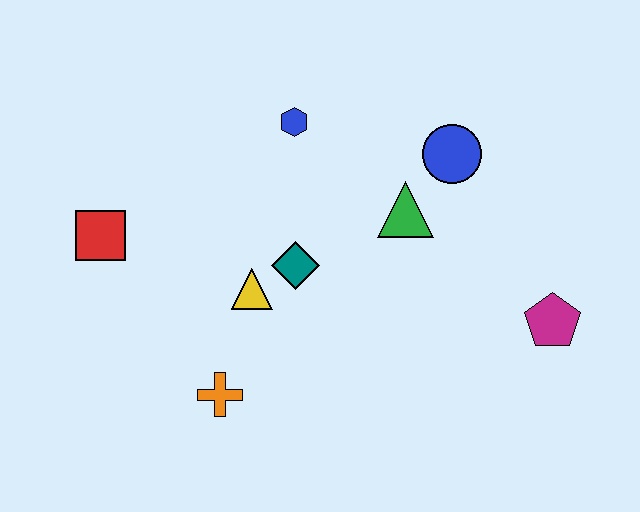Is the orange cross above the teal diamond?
No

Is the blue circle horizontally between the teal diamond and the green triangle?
No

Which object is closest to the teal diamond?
The yellow triangle is closest to the teal diamond.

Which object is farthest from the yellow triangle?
The magenta pentagon is farthest from the yellow triangle.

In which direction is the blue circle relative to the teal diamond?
The blue circle is to the right of the teal diamond.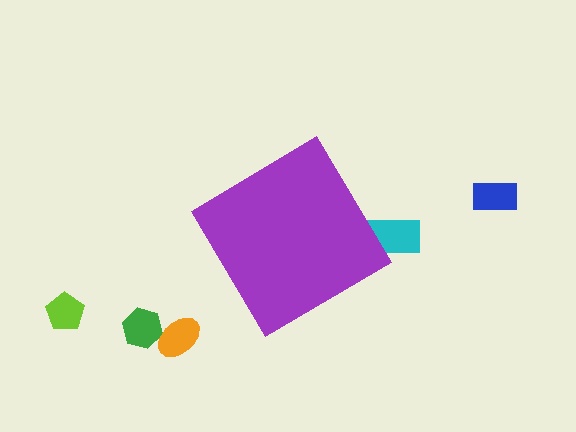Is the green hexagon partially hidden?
No, the green hexagon is fully visible.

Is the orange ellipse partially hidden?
No, the orange ellipse is fully visible.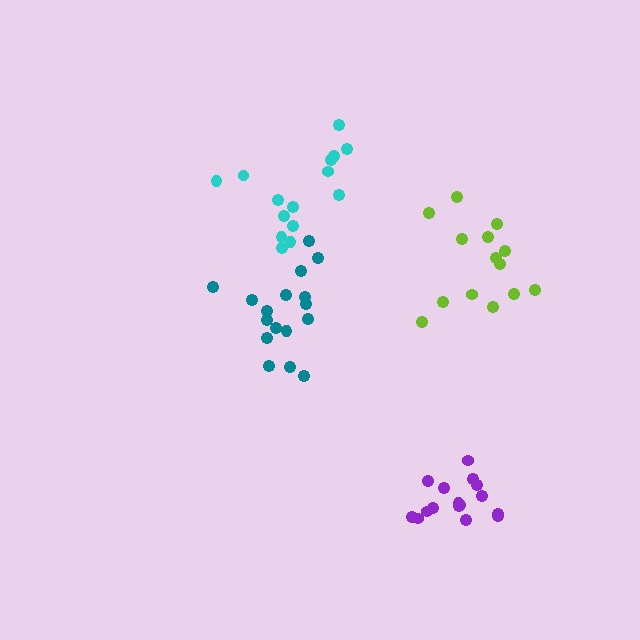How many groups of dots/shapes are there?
There are 4 groups.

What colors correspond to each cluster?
The clusters are colored: teal, cyan, lime, purple.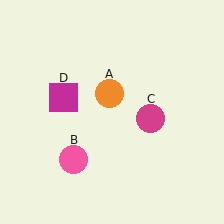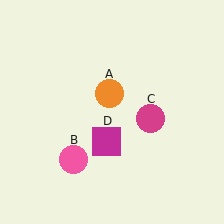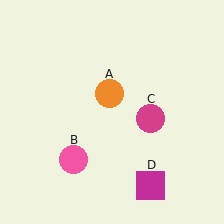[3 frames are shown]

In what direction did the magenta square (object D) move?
The magenta square (object D) moved down and to the right.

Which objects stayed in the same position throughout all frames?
Orange circle (object A) and pink circle (object B) and magenta circle (object C) remained stationary.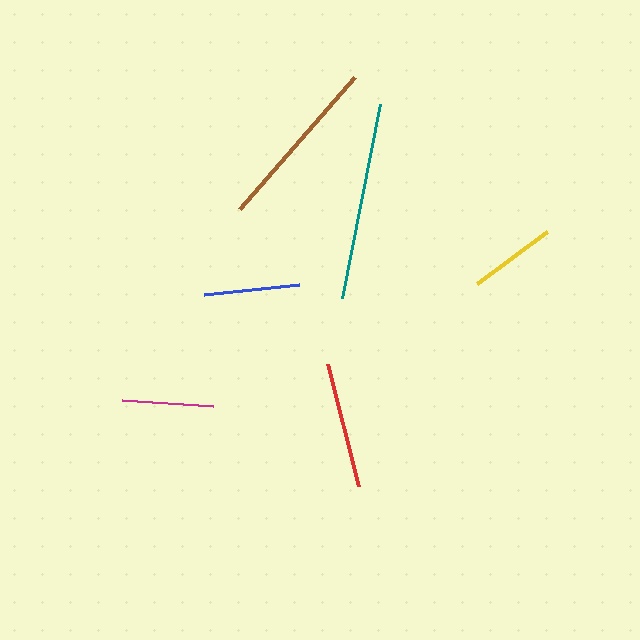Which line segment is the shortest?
The yellow line is the shortest at approximately 87 pixels.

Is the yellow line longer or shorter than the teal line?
The teal line is longer than the yellow line.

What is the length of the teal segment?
The teal segment is approximately 197 pixels long.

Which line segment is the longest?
The teal line is the longest at approximately 197 pixels.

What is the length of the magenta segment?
The magenta segment is approximately 92 pixels long.